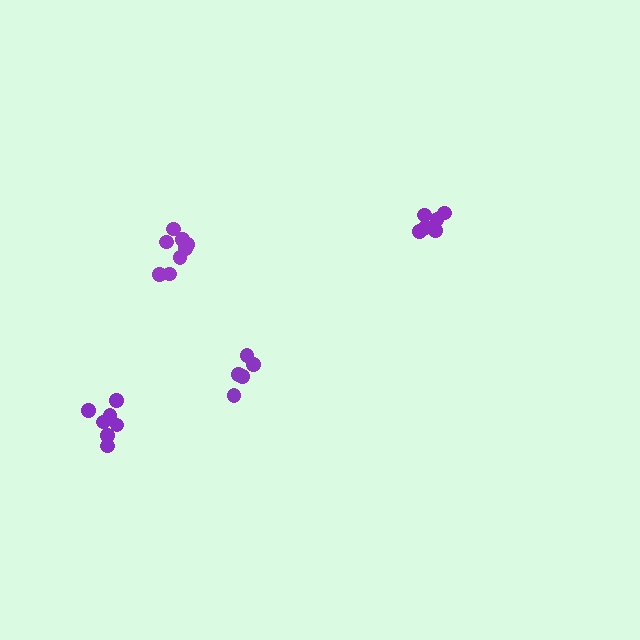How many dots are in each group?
Group 1: 8 dots, Group 2: 7 dots, Group 3: 6 dots, Group 4: 5 dots (26 total).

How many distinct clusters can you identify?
There are 4 distinct clusters.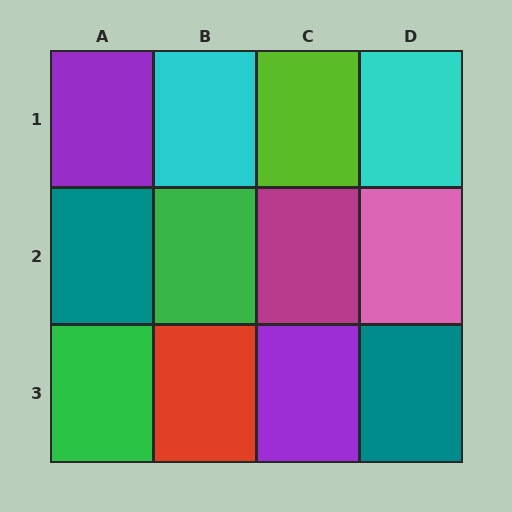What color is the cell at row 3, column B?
Red.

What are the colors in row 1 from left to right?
Purple, cyan, lime, cyan.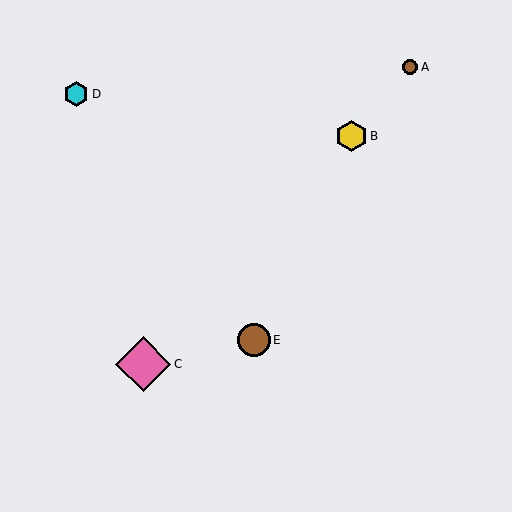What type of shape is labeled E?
Shape E is a brown circle.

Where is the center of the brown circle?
The center of the brown circle is at (254, 340).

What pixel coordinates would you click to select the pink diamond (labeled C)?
Click at (143, 364) to select the pink diamond C.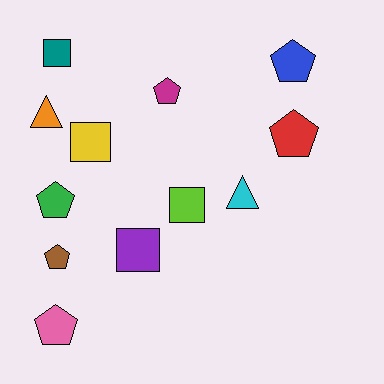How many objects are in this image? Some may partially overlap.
There are 12 objects.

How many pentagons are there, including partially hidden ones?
There are 6 pentagons.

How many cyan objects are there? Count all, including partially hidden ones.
There is 1 cyan object.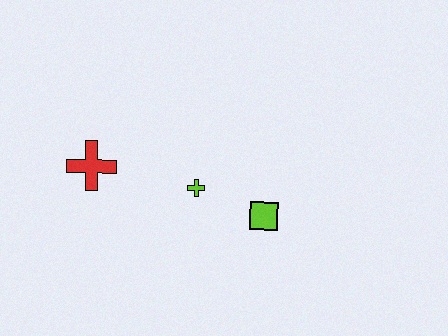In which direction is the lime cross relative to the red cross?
The lime cross is to the right of the red cross.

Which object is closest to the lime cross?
The lime square is closest to the lime cross.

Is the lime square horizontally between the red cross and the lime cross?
No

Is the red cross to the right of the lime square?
No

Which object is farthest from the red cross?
The lime square is farthest from the red cross.